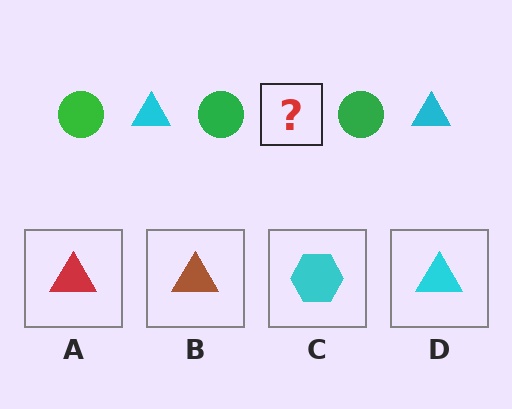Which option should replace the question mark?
Option D.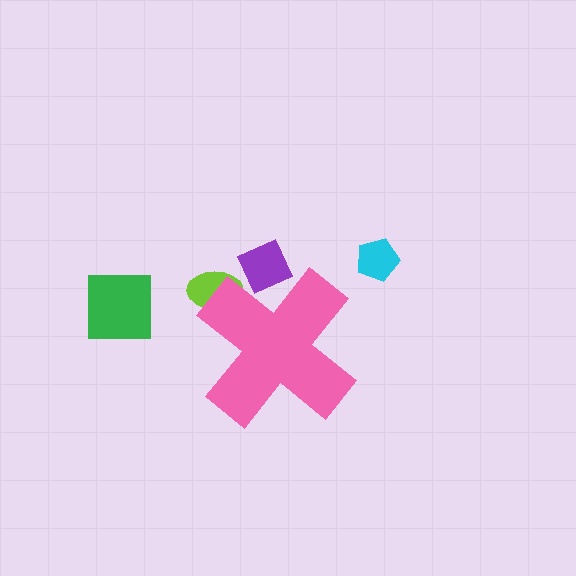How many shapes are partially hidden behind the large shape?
2 shapes are partially hidden.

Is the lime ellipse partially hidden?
Yes, the lime ellipse is partially hidden behind the pink cross.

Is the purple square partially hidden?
Yes, the purple square is partially hidden behind the pink cross.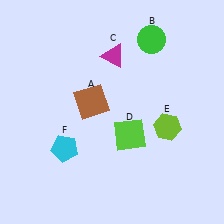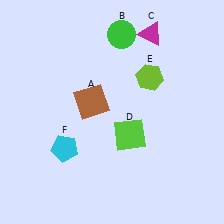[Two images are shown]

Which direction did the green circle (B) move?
The green circle (B) moved left.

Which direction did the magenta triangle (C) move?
The magenta triangle (C) moved right.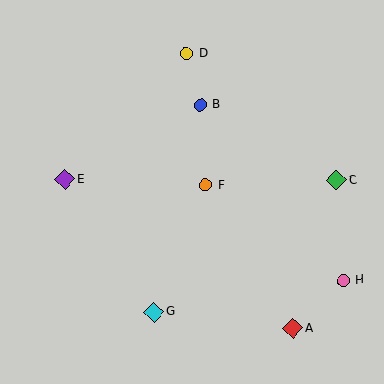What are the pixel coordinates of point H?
Point H is at (343, 280).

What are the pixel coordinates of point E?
Point E is at (65, 180).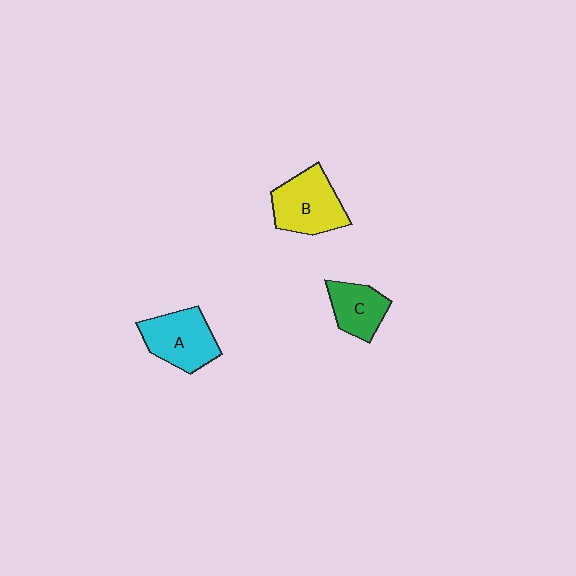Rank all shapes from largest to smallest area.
From largest to smallest: B (yellow), A (cyan), C (green).